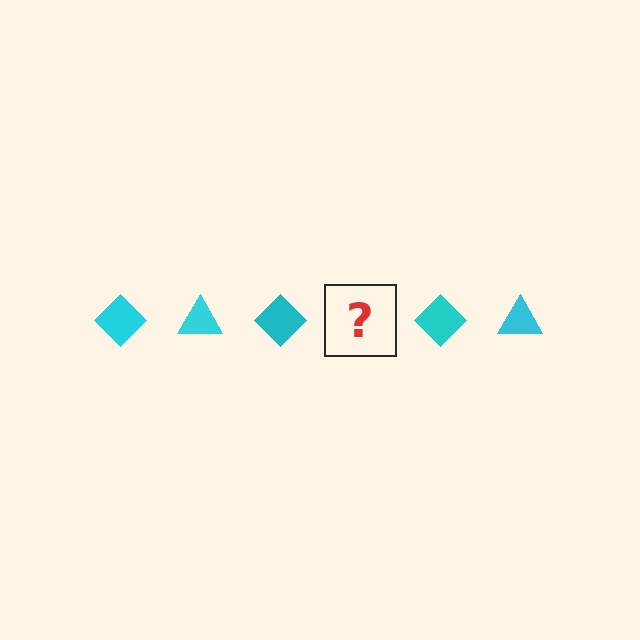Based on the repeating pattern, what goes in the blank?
The blank should be a cyan triangle.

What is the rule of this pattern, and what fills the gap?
The rule is that the pattern cycles through diamond, triangle shapes in cyan. The gap should be filled with a cyan triangle.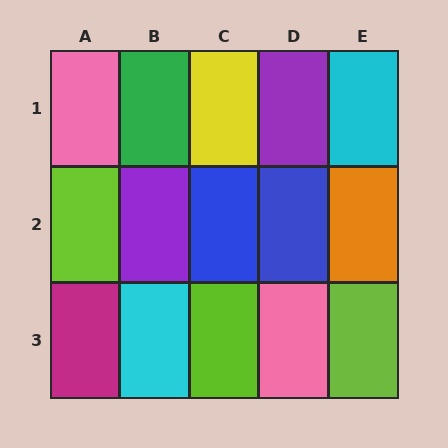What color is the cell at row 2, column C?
Blue.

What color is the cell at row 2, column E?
Orange.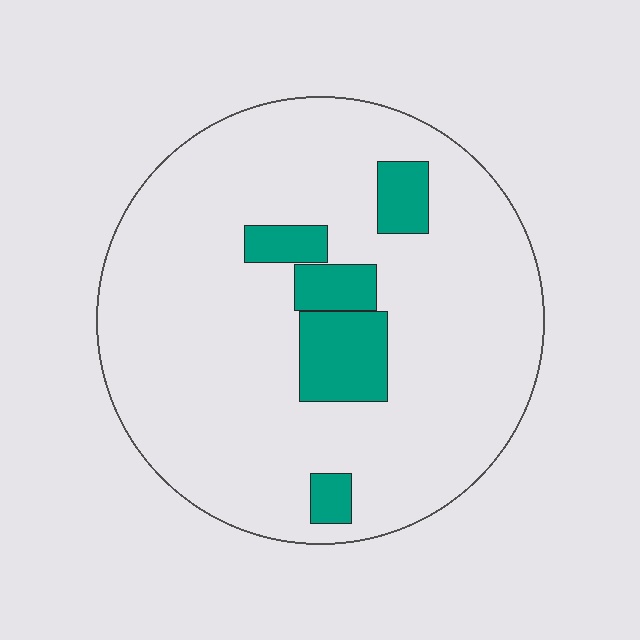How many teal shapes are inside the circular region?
5.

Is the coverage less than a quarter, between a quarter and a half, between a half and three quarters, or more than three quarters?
Less than a quarter.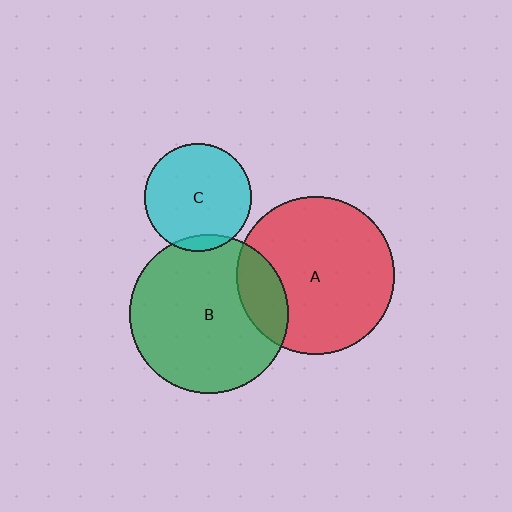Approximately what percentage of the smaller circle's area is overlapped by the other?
Approximately 20%.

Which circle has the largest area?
Circle B (green).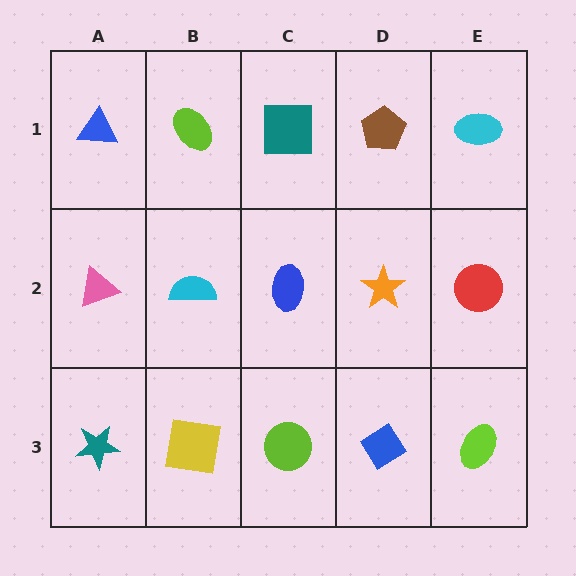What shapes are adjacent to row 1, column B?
A cyan semicircle (row 2, column B), a blue triangle (row 1, column A), a teal square (row 1, column C).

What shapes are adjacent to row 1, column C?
A blue ellipse (row 2, column C), a lime ellipse (row 1, column B), a brown pentagon (row 1, column D).